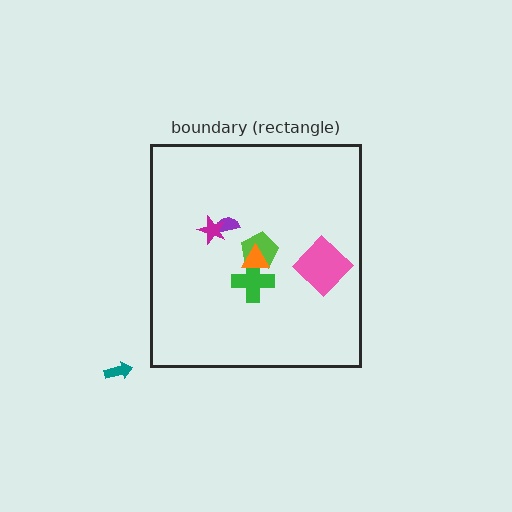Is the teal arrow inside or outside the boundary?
Outside.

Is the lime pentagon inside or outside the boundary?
Inside.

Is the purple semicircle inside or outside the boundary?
Inside.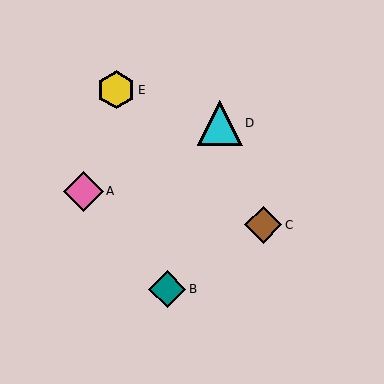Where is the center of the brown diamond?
The center of the brown diamond is at (263, 225).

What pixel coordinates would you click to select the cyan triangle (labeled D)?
Click at (220, 123) to select the cyan triangle D.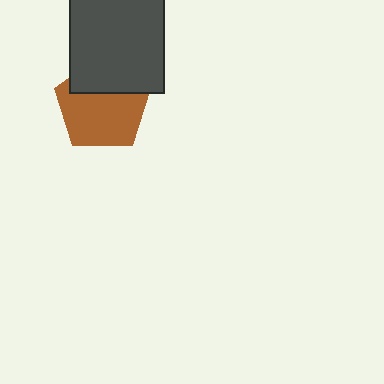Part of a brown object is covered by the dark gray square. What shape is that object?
It is a pentagon.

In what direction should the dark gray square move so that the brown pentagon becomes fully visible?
The dark gray square should move up. That is the shortest direction to clear the overlap and leave the brown pentagon fully visible.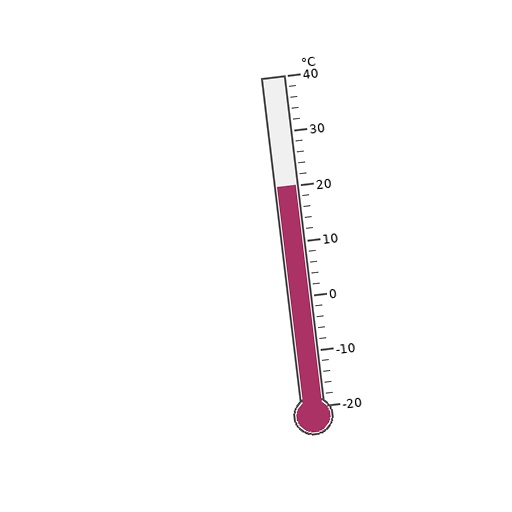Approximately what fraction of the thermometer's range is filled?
The thermometer is filled to approximately 65% of its range.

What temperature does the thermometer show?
The thermometer shows approximately 20°C.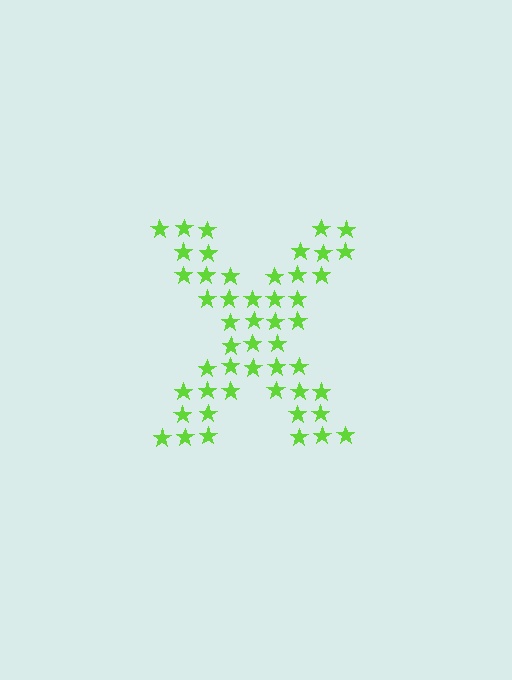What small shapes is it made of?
It is made of small stars.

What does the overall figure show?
The overall figure shows the letter X.